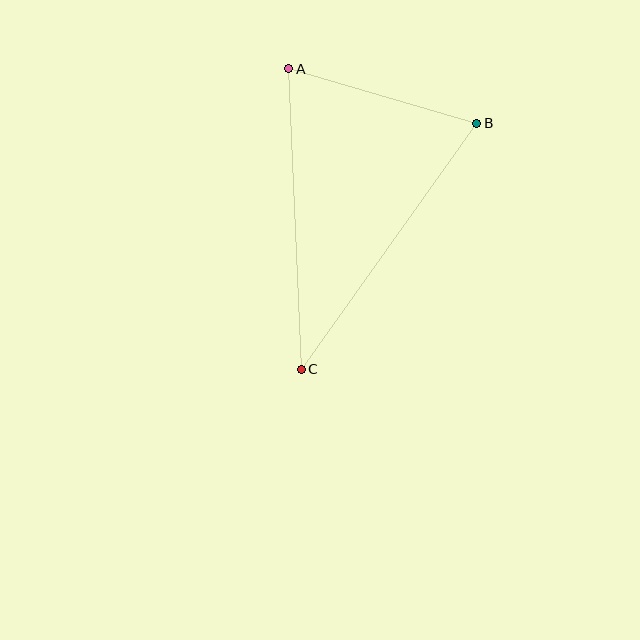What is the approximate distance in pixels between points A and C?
The distance between A and C is approximately 301 pixels.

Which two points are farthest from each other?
Points B and C are farthest from each other.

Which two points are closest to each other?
Points A and B are closest to each other.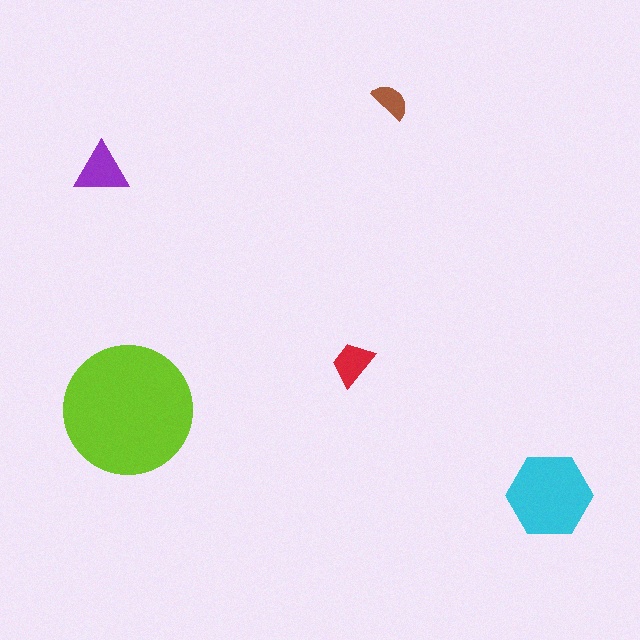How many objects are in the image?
There are 5 objects in the image.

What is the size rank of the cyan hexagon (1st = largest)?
2nd.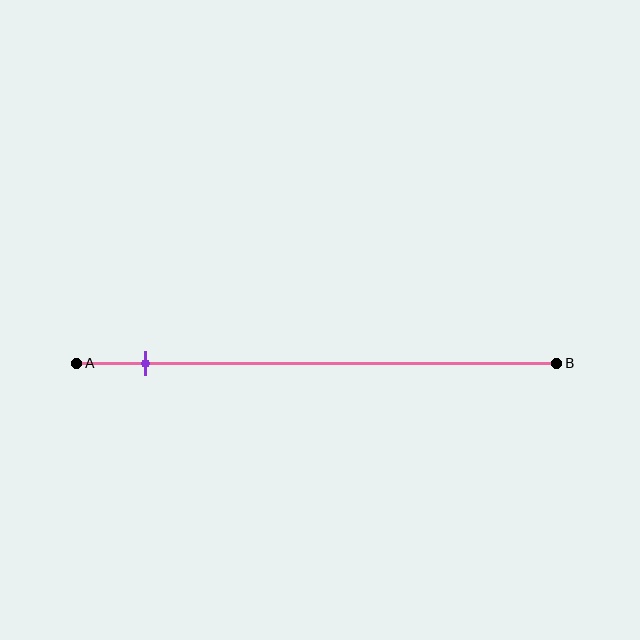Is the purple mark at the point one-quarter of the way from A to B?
No, the mark is at about 15% from A, not at the 25% one-quarter point.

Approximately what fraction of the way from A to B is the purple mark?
The purple mark is approximately 15% of the way from A to B.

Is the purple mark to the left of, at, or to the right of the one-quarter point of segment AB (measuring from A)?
The purple mark is to the left of the one-quarter point of segment AB.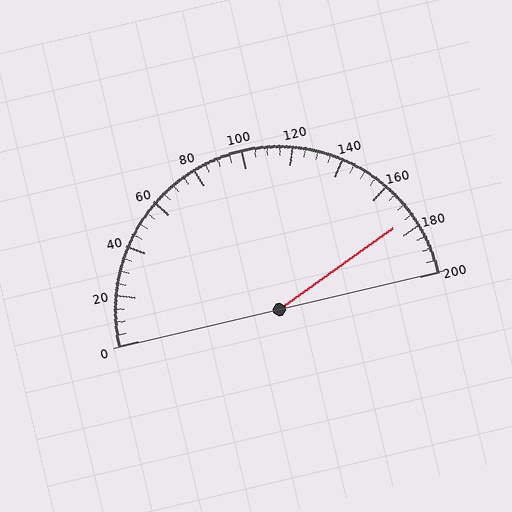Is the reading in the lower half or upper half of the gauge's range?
The reading is in the upper half of the range (0 to 200).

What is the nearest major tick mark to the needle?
The nearest major tick mark is 180.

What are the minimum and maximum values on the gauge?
The gauge ranges from 0 to 200.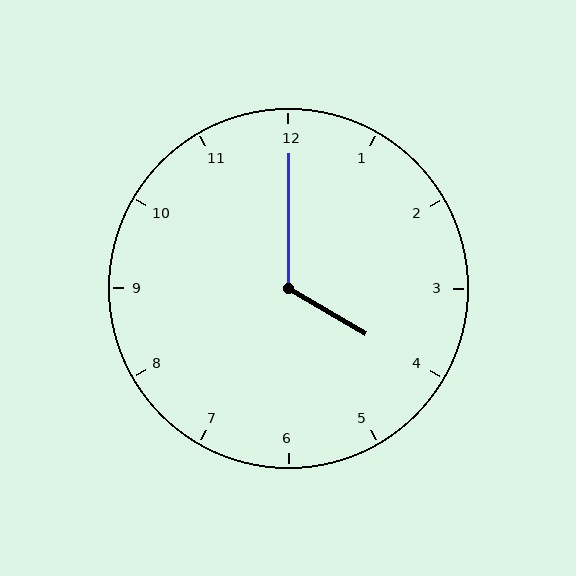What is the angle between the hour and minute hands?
Approximately 120 degrees.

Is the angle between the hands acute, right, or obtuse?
It is obtuse.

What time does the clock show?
4:00.